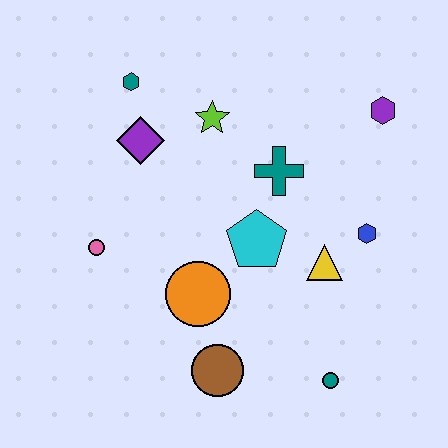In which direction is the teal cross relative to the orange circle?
The teal cross is above the orange circle.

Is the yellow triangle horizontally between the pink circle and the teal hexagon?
No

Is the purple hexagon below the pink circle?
No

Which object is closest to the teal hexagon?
The purple diamond is closest to the teal hexagon.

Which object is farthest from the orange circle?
The purple hexagon is farthest from the orange circle.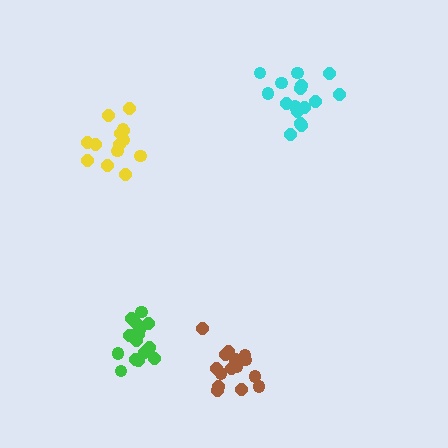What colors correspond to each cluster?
The clusters are colored: cyan, yellow, brown, green.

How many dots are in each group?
Group 1: 16 dots, Group 2: 14 dots, Group 3: 15 dots, Group 4: 17 dots (62 total).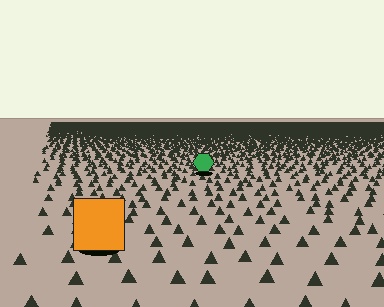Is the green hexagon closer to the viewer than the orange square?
No. The orange square is closer — you can tell from the texture gradient: the ground texture is coarser near it.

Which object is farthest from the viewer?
The green hexagon is farthest from the viewer. It appears smaller and the ground texture around it is denser.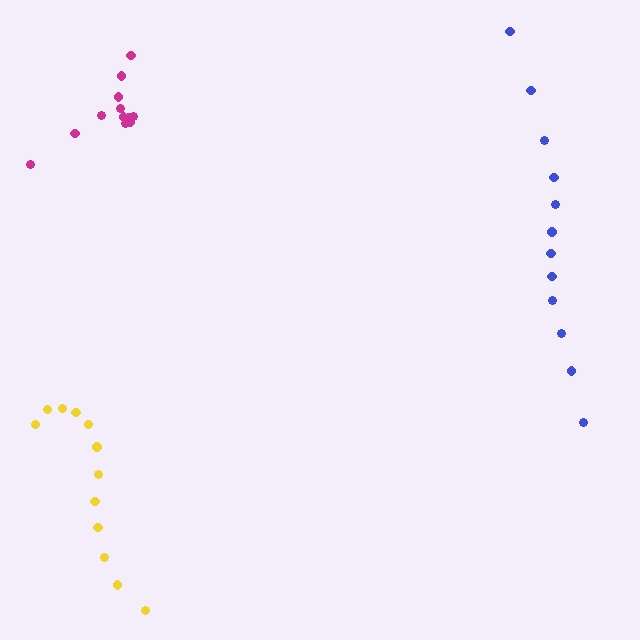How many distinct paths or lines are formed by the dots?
There are 3 distinct paths.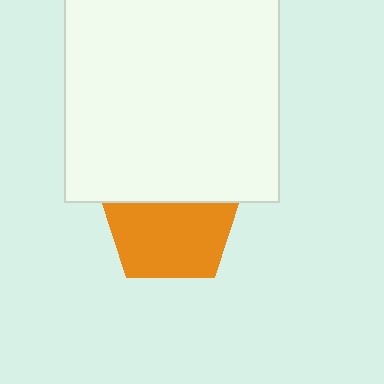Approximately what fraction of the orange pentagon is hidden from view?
Roughly 37% of the orange pentagon is hidden behind the white square.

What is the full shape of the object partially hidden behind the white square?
The partially hidden object is an orange pentagon.